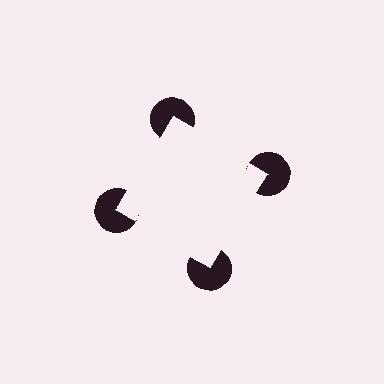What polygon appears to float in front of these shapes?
An illusory square — its edges are inferred from the aligned wedge cuts in the pac-man discs, not physically drawn.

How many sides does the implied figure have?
4 sides.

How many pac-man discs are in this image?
There are 4 — one at each vertex of the illusory square.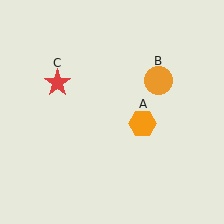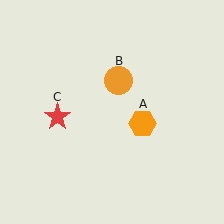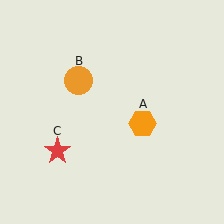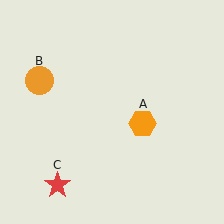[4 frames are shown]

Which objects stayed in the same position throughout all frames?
Orange hexagon (object A) remained stationary.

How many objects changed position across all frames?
2 objects changed position: orange circle (object B), red star (object C).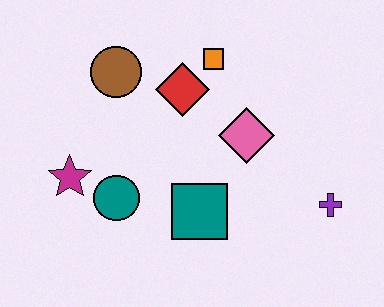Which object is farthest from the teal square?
The brown circle is farthest from the teal square.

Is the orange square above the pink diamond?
Yes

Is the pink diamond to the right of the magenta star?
Yes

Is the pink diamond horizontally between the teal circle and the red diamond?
No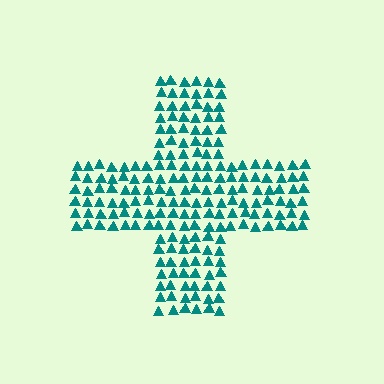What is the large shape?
The large shape is a cross.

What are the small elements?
The small elements are triangles.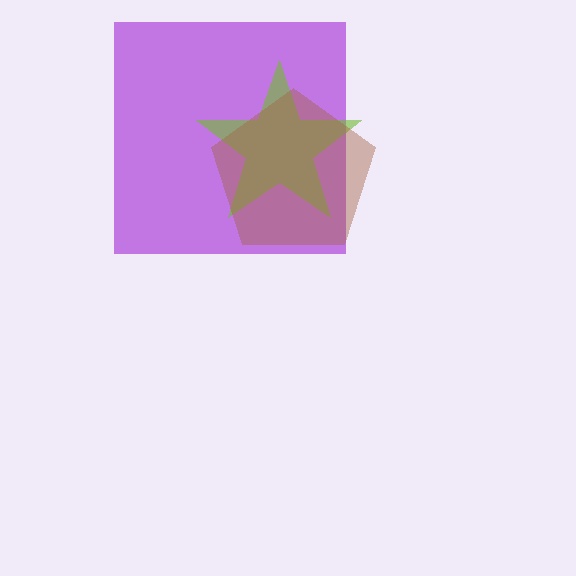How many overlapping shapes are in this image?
There are 3 overlapping shapes in the image.